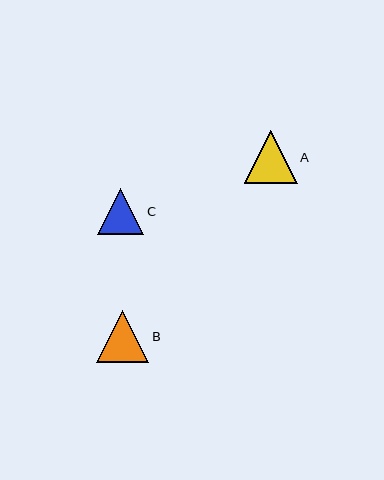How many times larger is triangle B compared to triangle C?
Triangle B is approximately 1.1 times the size of triangle C.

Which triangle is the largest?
Triangle A is the largest with a size of approximately 53 pixels.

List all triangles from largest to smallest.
From largest to smallest: A, B, C.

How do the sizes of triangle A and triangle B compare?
Triangle A and triangle B are approximately the same size.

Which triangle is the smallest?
Triangle C is the smallest with a size of approximately 46 pixels.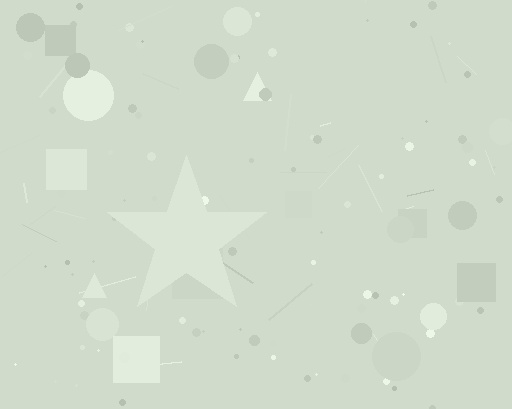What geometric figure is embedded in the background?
A star is embedded in the background.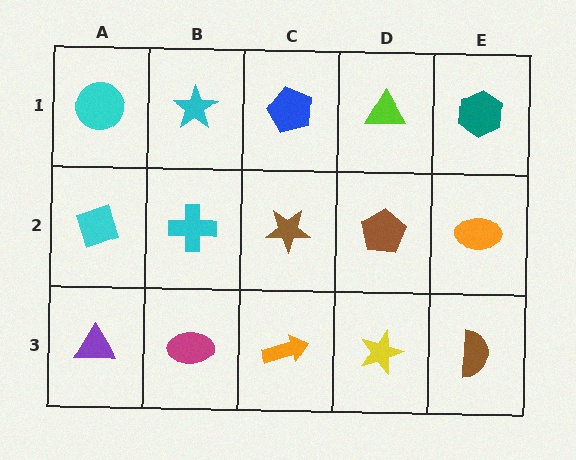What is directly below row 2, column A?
A purple triangle.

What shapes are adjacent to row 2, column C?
A blue pentagon (row 1, column C), an orange arrow (row 3, column C), a cyan cross (row 2, column B), a brown pentagon (row 2, column D).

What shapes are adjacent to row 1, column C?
A brown star (row 2, column C), a cyan star (row 1, column B), a lime triangle (row 1, column D).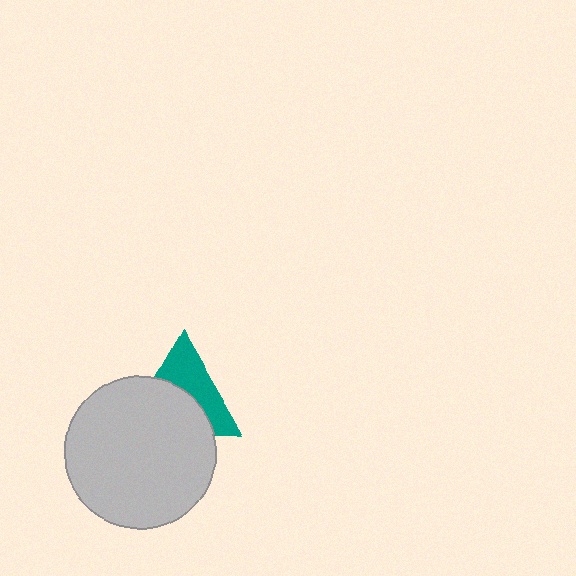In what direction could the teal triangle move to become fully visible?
The teal triangle could move up. That would shift it out from behind the light gray circle entirely.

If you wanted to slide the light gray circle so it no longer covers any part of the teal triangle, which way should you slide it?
Slide it down — that is the most direct way to separate the two shapes.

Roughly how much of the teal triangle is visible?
About half of it is visible (roughly 47%).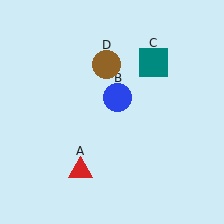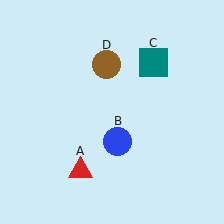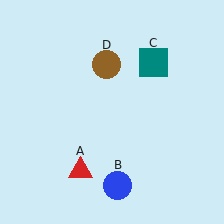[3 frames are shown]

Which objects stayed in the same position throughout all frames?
Red triangle (object A) and teal square (object C) and brown circle (object D) remained stationary.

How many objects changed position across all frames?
1 object changed position: blue circle (object B).